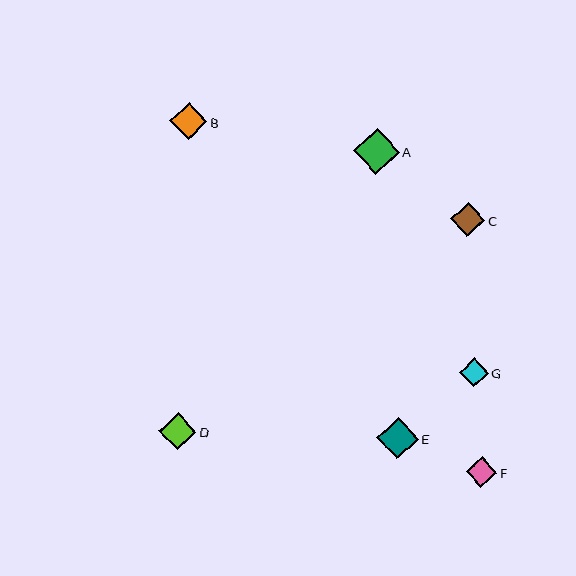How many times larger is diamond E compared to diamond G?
Diamond E is approximately 1.4 times the size of diamond G.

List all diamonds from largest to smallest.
From largest to smallest: A, E, D, B, C, F, G.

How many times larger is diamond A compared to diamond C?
Diamond A is approximately 1.3 times the size of diamond C.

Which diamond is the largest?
Diamond A is the largest with a size of approximately 46 pixels.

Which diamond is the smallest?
Diamond G is the smallest with a size of approximately 29 pixels.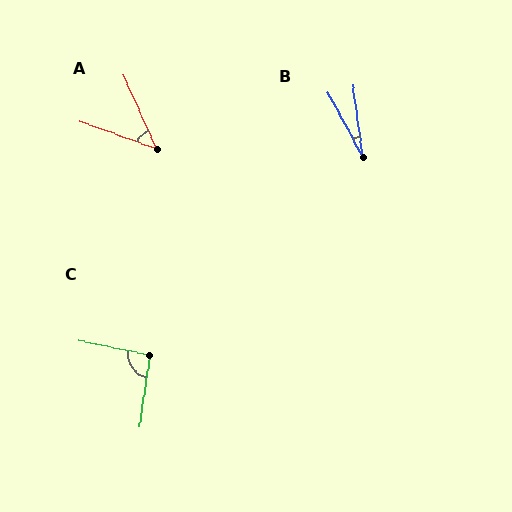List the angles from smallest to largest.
B (21°), A (47°), C (93°).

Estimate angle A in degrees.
Approximately 47 degrees.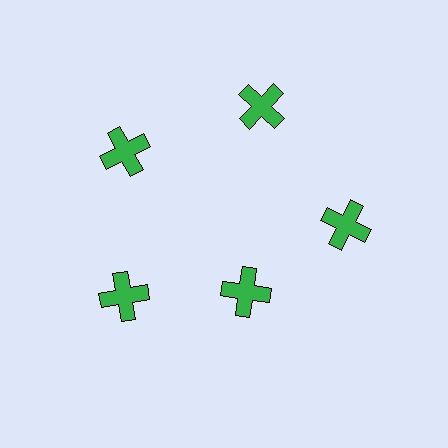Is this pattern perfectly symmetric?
No. The 5 green crosses are arranged in a ring, but one element near the 5 o'clock position is pulled inward toward the center, breaking the 5-fold rotational symmetry.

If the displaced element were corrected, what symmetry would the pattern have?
It would have 5-fold rotational symmetry — the pattern would map onto itself every 72 degrees.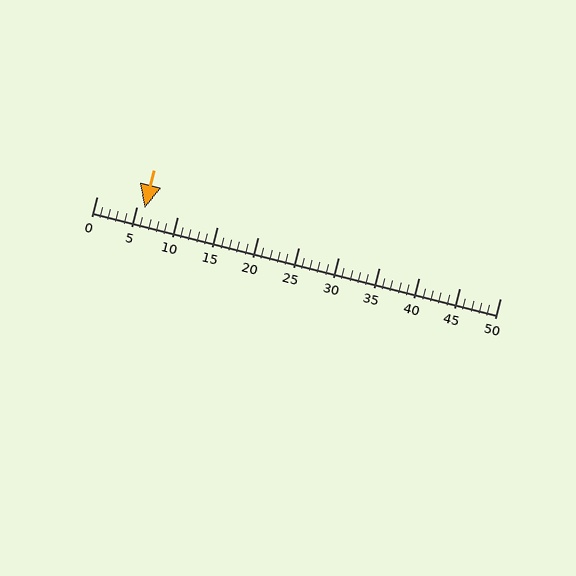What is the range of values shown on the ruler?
The ruler shows values from 0 to 50.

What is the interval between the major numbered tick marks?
The major tick marks are spaced 5 units apart.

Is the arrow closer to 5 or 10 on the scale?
The arrow is closer to 5.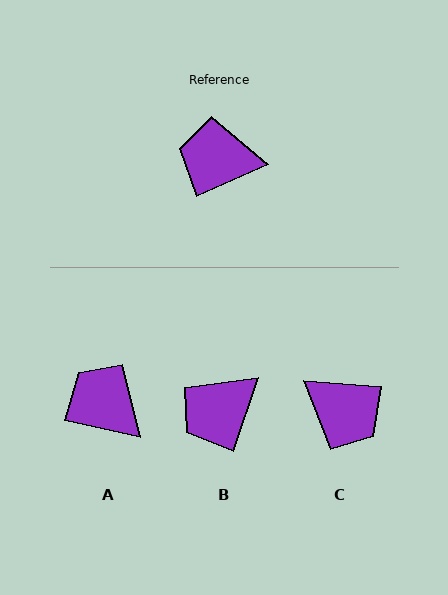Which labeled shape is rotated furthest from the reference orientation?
C, about 151 degrees away.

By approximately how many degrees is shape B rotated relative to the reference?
Approximately 48 degrees counter-clockwise.